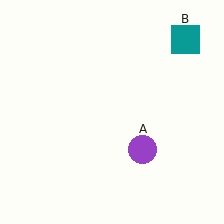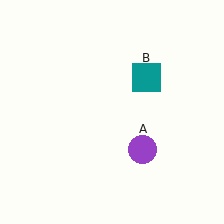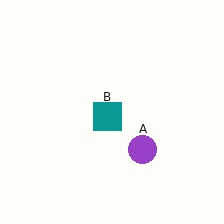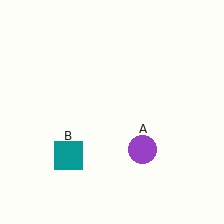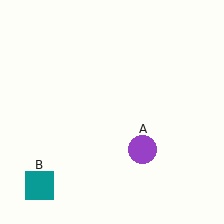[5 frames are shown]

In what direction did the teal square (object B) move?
The teal square (object B) moved down and to the left.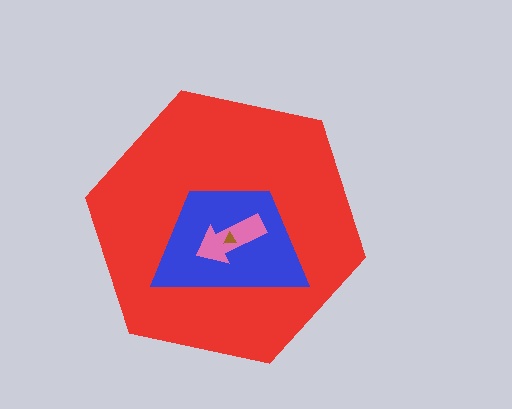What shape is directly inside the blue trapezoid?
The pink arrow.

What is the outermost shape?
The red hexagon.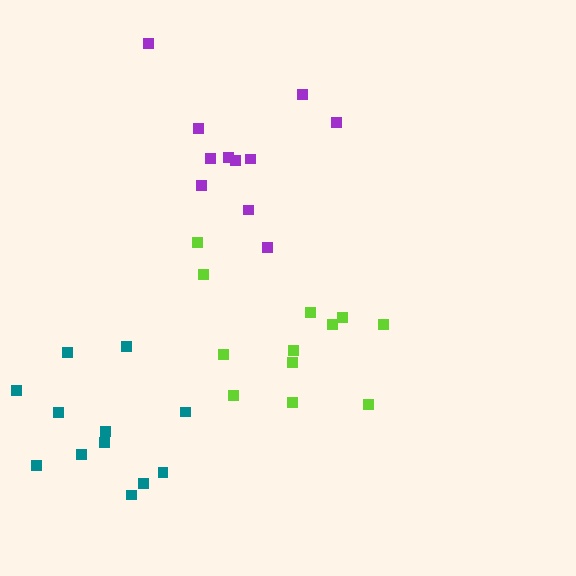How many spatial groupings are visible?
There are 3 spatial groupings.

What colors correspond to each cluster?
The clusters are colored: lime, purple, teal.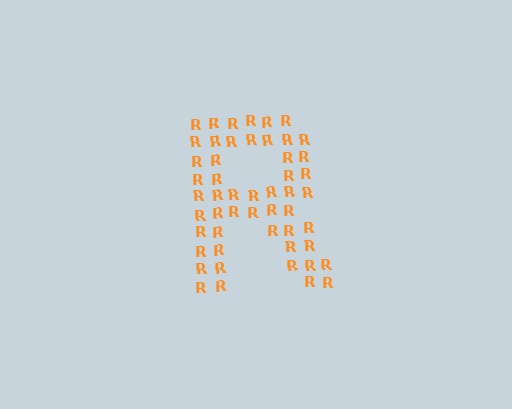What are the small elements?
The small elements are letter R's.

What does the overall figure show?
The overall figure shows the letter R.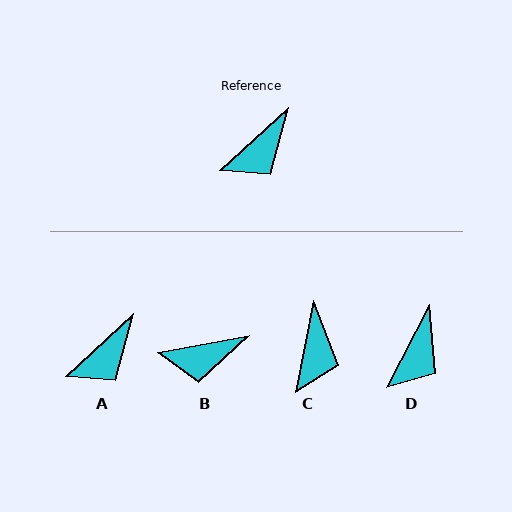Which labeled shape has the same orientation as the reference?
A.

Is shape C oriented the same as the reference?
No, it is off by about 36 degrees.